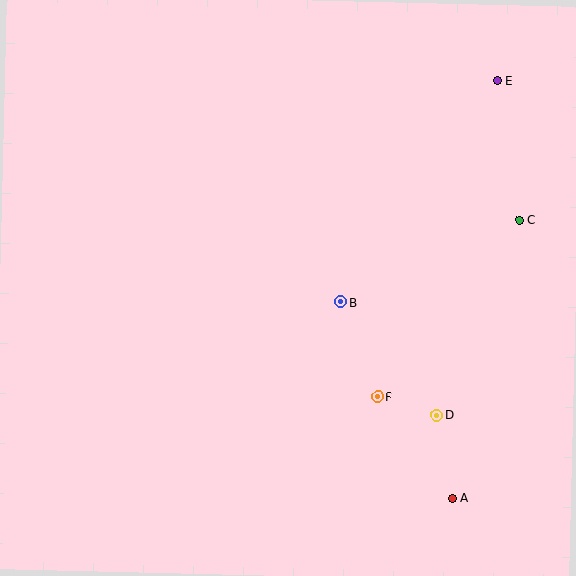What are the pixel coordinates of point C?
Point C is at (519, 220).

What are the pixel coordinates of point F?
Point F is at (378, 397).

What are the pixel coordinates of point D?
Point D is at (437, 415).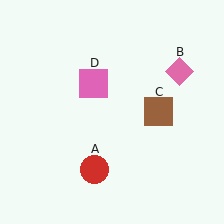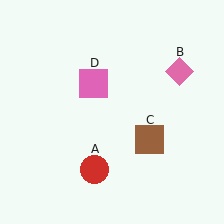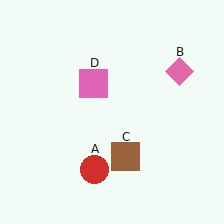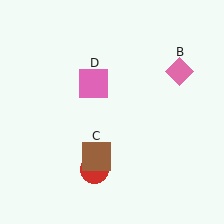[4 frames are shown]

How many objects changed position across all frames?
1 object changed position: brown square (object C).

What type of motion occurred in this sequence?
The brown square (object C) rotated clockwise around the center of the scene.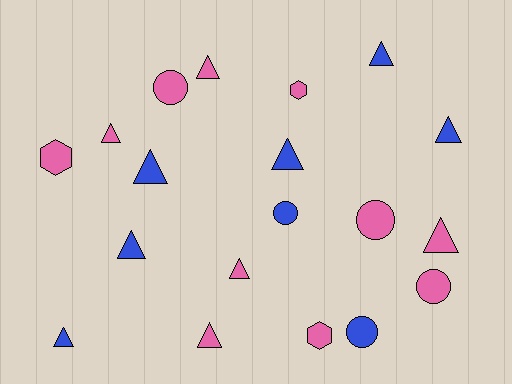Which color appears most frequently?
Pink, with 11 objects.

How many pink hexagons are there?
There are 3 pink hexagons.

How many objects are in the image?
There are 19 objects.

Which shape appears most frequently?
Triangle, with 11 objects.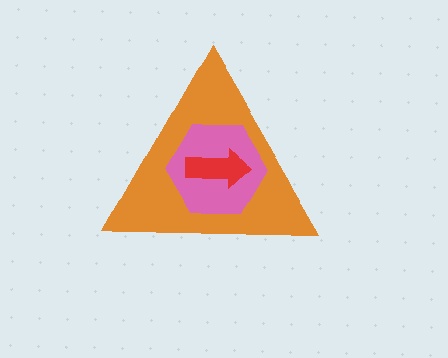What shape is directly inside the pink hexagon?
The red arrow.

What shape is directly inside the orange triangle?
The pink hexagon.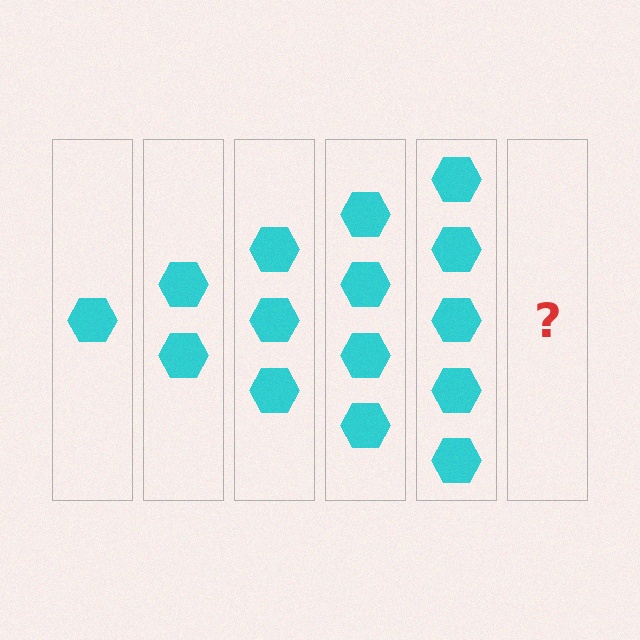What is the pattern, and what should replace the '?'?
The pattern is that each step adds one more hexagon. The '?' should be 6 hexagons.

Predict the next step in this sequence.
The next step is 6 hexagons.